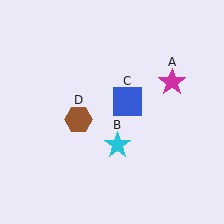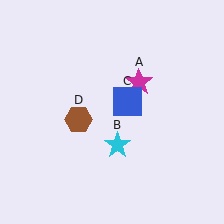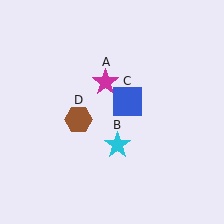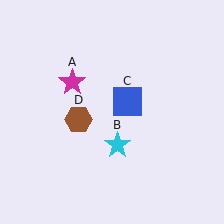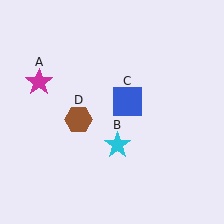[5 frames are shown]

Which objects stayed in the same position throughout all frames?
Cyan star (object B) and blue square (object C) and brown hexagon (object D) remained stationary.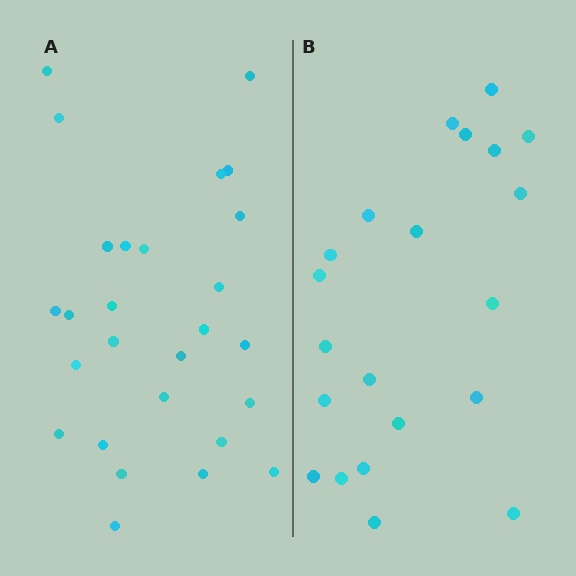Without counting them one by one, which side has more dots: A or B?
Region A (the left region) has more dots.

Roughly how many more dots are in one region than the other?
Region A has about 6 more dots than region B.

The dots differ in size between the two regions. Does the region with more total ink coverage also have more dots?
No. Region B has more total ink coverage because its dots are larger, but region A actually contains more individual dots. Total area can be misleading — the number of items is what matters here.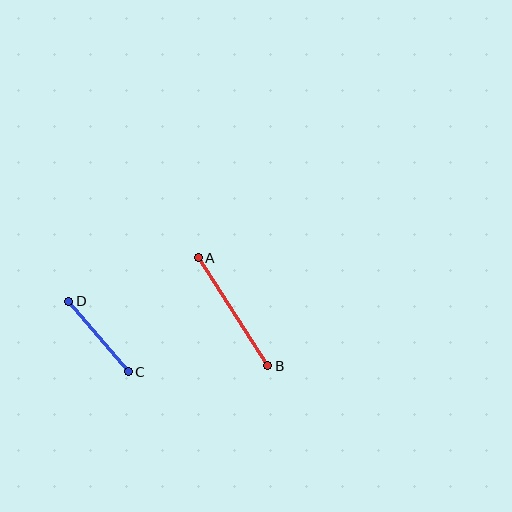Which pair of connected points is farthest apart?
Points A and B are farthest apart.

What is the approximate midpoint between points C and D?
The midpoint is at approximately (98, 336) pixels.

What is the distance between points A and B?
The distance is approximately 128 pixels.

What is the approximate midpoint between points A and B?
The midpoint is at approximately (233, 312) pixels.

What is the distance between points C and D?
The distance is approximately 92 pixels.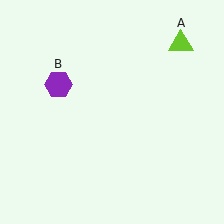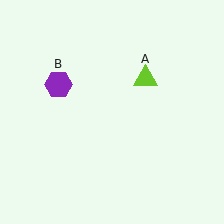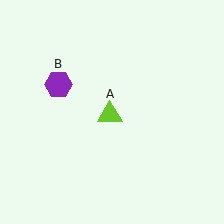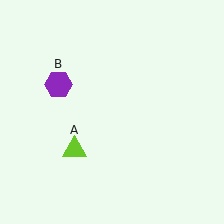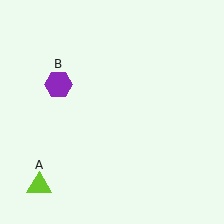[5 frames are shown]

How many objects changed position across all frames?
1 object changed position: lime triangle (object A).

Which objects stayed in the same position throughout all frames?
Purple hexagon (object B) remained stationary.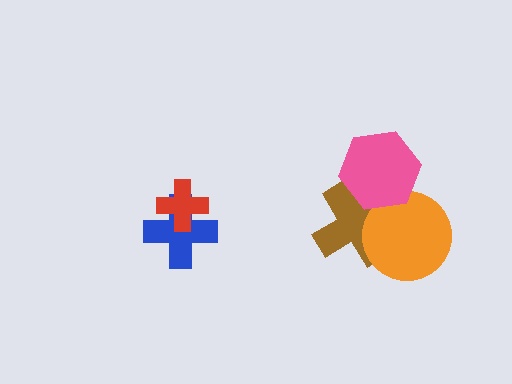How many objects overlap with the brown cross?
2 objects overlap with the brown cross.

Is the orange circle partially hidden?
Yes, it is partially covered by another shape.